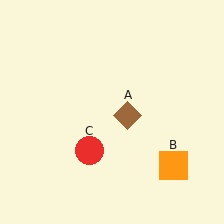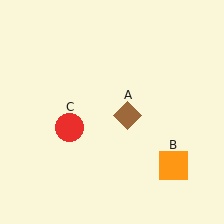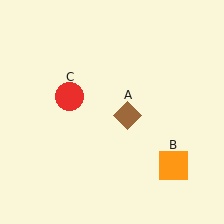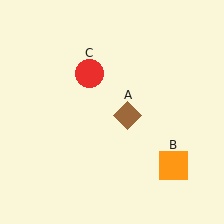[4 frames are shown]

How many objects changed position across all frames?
1 object changed position: red circle (object C).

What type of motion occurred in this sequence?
The red circle (object C) rotated clockwise around the center of the scene.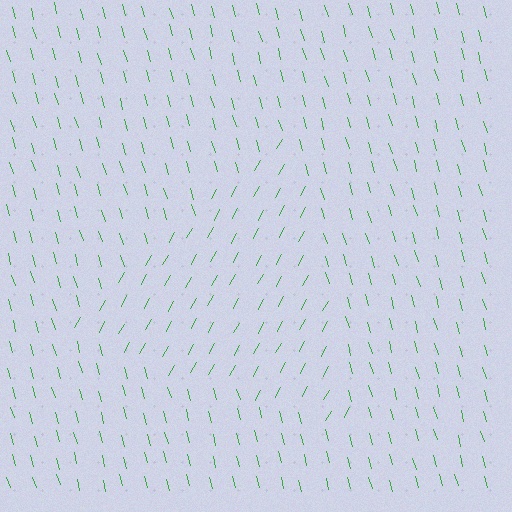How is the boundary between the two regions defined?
The boundary is defined purely by a change in line orientation (approximately 45 degrees difference). All lines are the same color and thickness.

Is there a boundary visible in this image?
Yes, there is a texture boundary formed by a change in line orientation.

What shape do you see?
I see a triangle.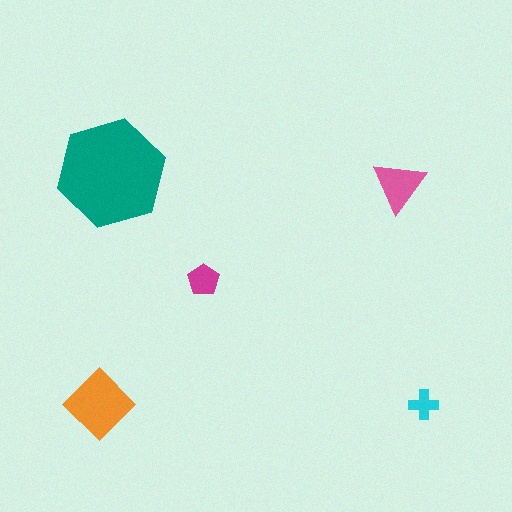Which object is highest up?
The teal hexagon is topmost.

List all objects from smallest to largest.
The cyan cross, the magenta pentagon, the pink triangle, the orange diamond, the teal hexagon.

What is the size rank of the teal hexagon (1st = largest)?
1st.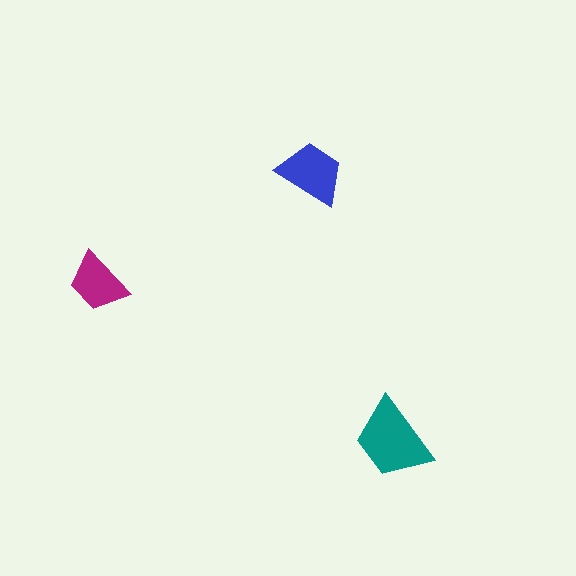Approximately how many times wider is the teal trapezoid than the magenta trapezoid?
About 1.5 times wider.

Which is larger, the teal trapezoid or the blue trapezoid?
The teal one.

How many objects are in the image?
There are 3 objects in the image.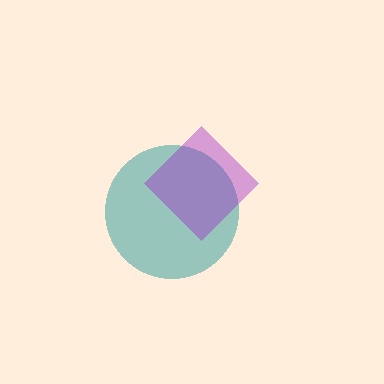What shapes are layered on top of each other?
The layered shapes are: a teal circle, a purple diamond.